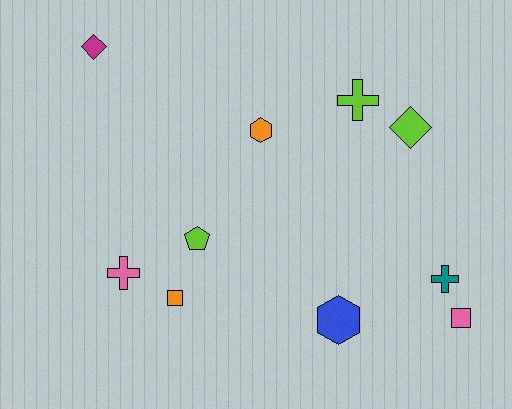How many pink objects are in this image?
There are 2 pink objects.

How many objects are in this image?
There are 10 objects.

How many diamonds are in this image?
There are 2 diamonds.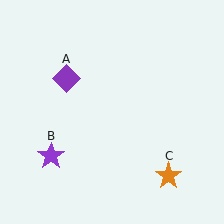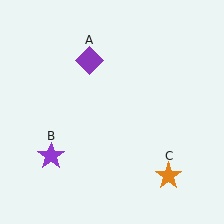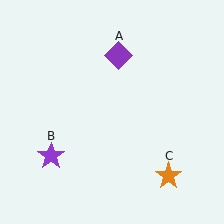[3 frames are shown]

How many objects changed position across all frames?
1 object changed position: purple diamond (object A).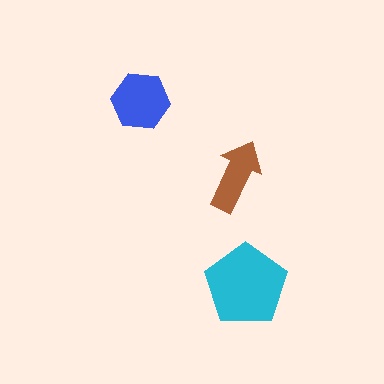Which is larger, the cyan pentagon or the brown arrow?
The cyan pentagon.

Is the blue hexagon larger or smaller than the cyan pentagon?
Smaller.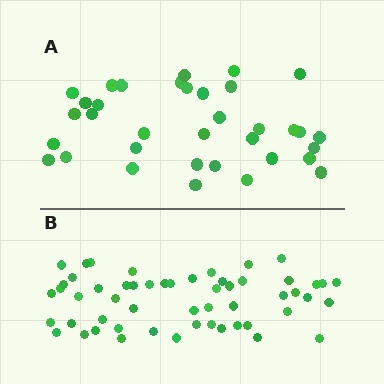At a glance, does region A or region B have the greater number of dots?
Region B (the bottom region) has more dots.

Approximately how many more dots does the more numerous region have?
Region B has approximately 20 more dots than region A.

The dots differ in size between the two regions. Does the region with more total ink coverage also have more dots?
No. Region A has more total ink coverage because its dots are larger, but region B actually contains more individual dots. Total area can be misleading — the number of items is what matters here.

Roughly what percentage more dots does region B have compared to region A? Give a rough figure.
About 55% more.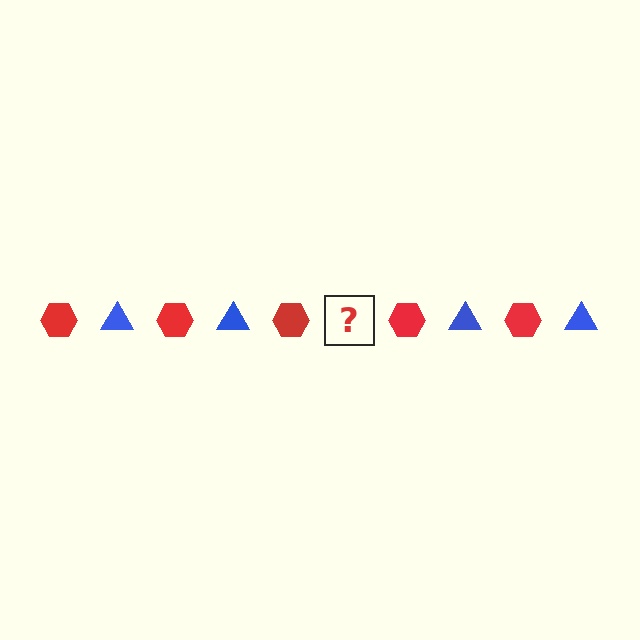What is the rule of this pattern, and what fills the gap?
The rule is that the pattern alternates between red hexagon and blue triangle. The gap should be filled with a blue triangle.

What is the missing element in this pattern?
The missing element is a blue triangle.